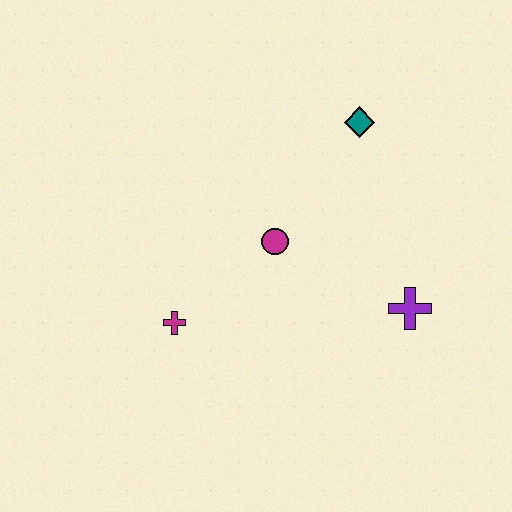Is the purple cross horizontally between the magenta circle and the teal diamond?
No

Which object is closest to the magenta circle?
The magenta cross is closest to the magenta circle.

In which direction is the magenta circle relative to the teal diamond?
The magenta circle is below the teal diamond.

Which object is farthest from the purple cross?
The magenta cross is farthest from the purple cross.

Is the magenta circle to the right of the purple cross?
No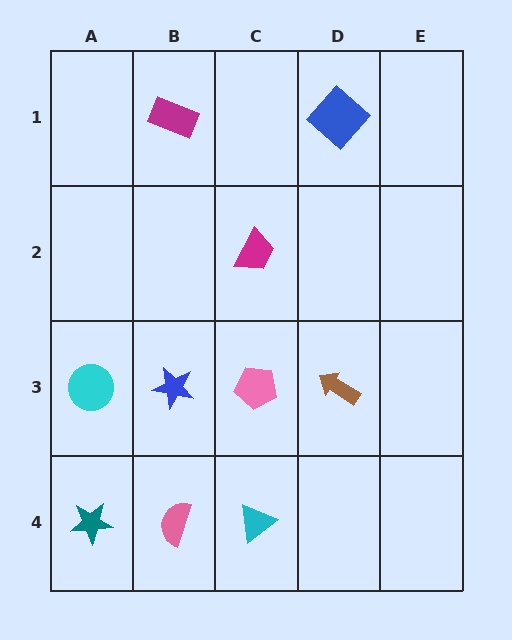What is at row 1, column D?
A blue diamond.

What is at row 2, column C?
A magenta trapezoid.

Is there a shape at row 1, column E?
No, that cell is empty.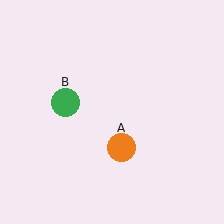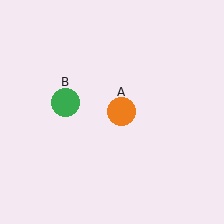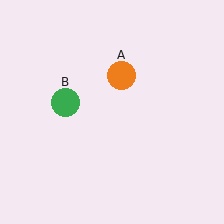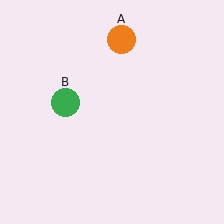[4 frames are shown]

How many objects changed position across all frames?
1 object changed position: orange circle (object A).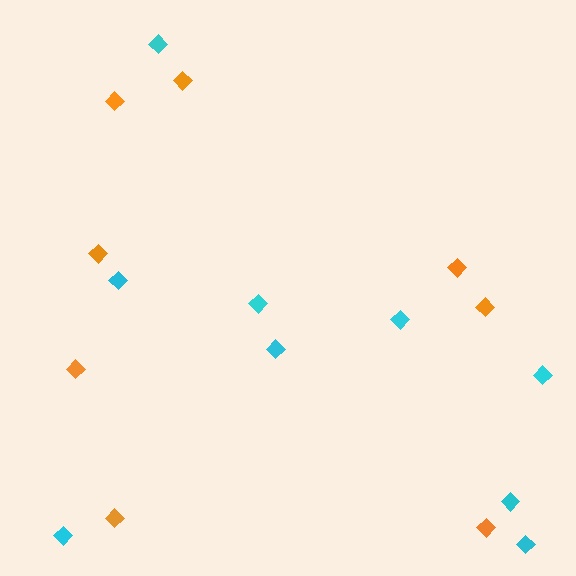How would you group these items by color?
There are 2 groups: one group of cyan diamonds (9) and one group of orange diamonds (8).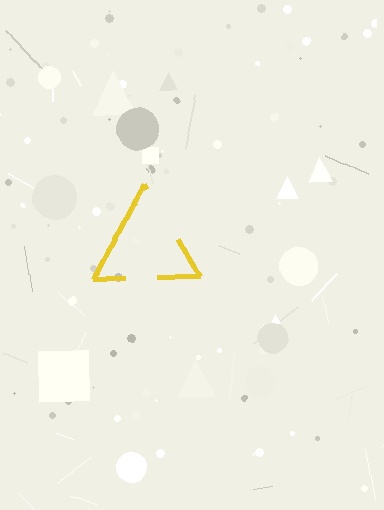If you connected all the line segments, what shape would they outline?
They would outline a triangle.